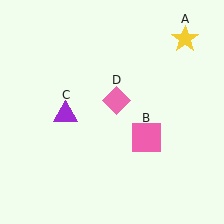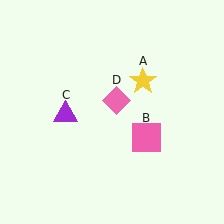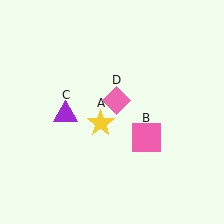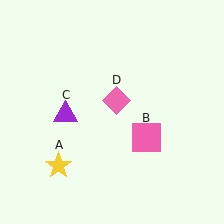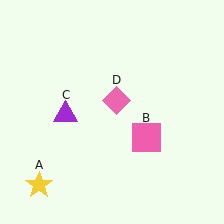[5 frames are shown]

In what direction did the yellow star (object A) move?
The yellow star (object A) moved down and to the left.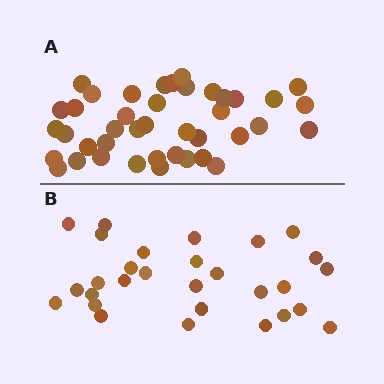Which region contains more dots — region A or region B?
Region A (the top region) has more dots.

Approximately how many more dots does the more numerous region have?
Region A has roughly 12 or so more dots than region B.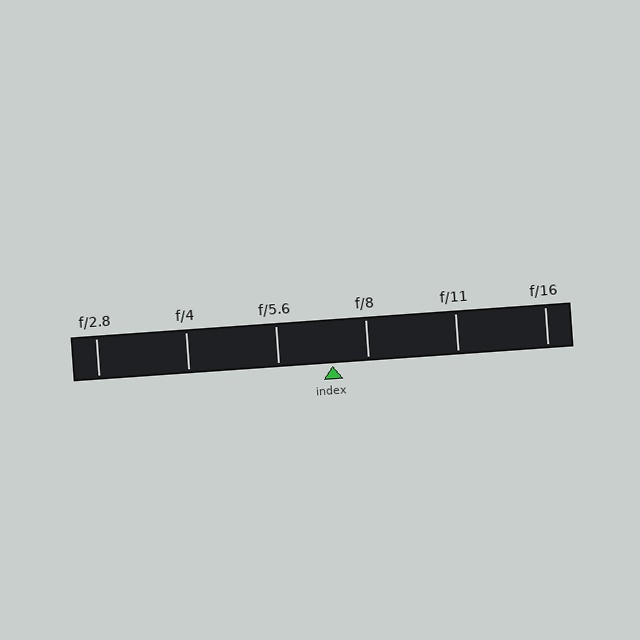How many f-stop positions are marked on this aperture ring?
There are 6 f-stop positions marked.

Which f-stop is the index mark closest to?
The index mark is closest to f/8.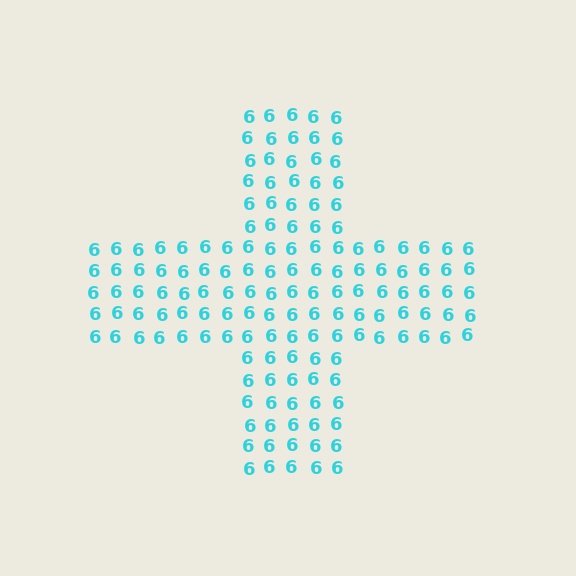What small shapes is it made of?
It is made of small digit 6's.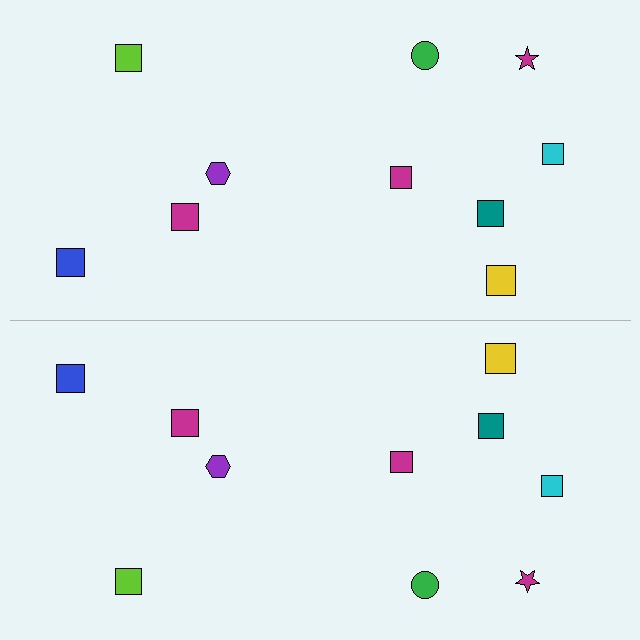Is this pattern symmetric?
Yes, this pattern has bilateral (reflection) symmetry.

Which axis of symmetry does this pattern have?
The pattern has a horizontal axis of symmetry running through the center of the image.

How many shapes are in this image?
There are 20 shapes in this image.